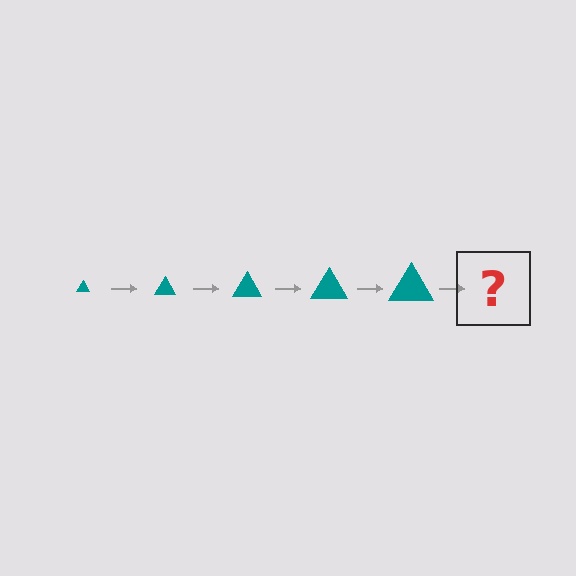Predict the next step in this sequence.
The next step is a teal triangle, larger than the previous one.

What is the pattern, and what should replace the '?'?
The pattern is that the triangle gets progressively larger each step. The '?' should be a teal triangle, larger than the previous one.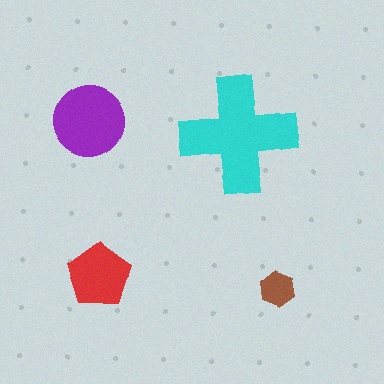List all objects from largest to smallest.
The cyan cross, the purple circle, the red pentagon, the brown hexagon.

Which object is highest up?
The purple circle is topmost.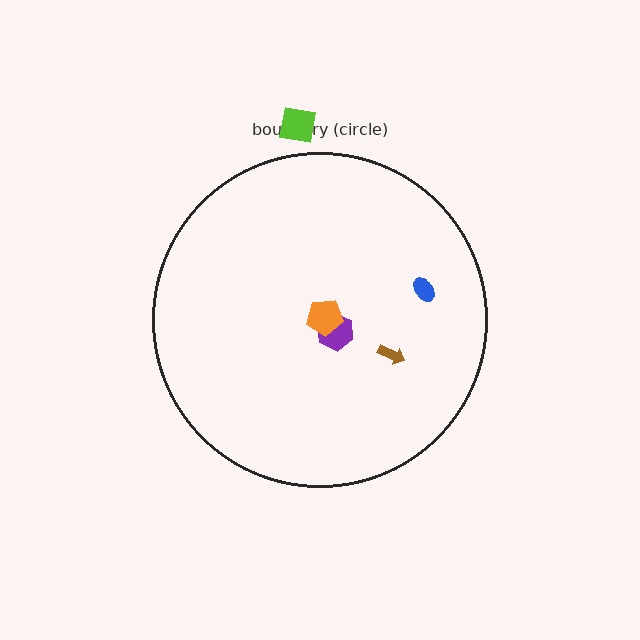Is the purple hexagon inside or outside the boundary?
Inside.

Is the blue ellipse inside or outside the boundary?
Inside.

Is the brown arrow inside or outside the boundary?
Inside.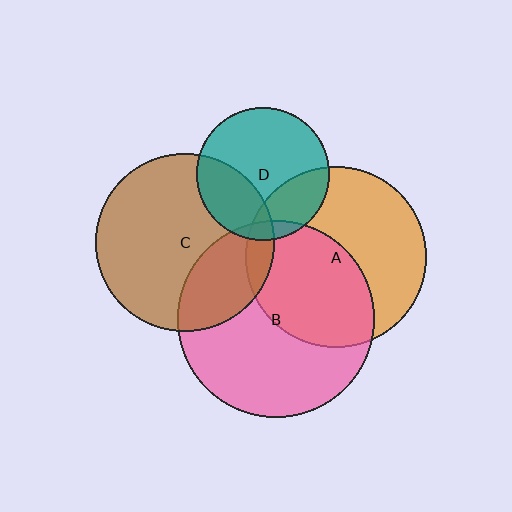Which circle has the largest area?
Circle B (pink).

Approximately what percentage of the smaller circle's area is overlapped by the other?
Approximately 5%.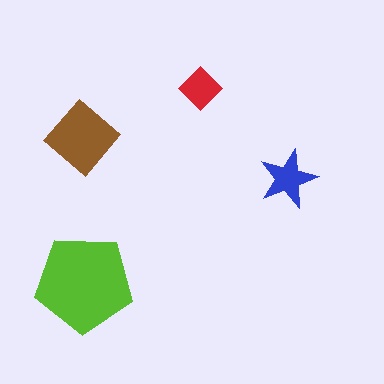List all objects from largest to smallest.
The lime pentagon, the brown diamond, the blue star, the red diamond.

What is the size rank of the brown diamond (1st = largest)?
2nd.